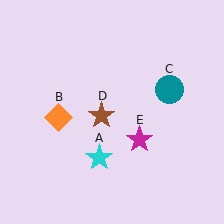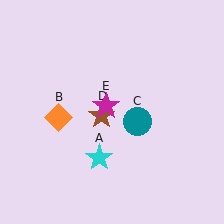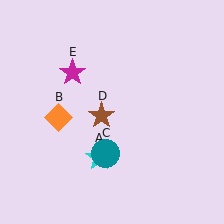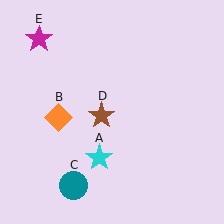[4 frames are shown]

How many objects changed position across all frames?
2 objects changed position: teal circle (object C), magenta star (object E).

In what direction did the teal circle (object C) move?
The teal circle (object C) moved down and to the left.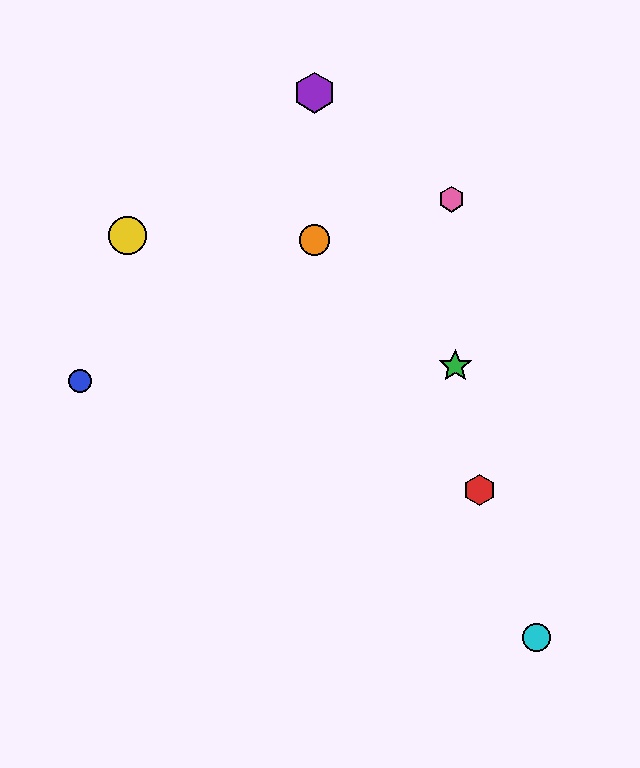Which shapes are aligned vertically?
The purple hexagon, the orange circle are aligned vertically.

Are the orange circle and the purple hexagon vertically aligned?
Yes, both are at x≈314.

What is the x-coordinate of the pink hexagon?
The pink hexagon is at x≈451.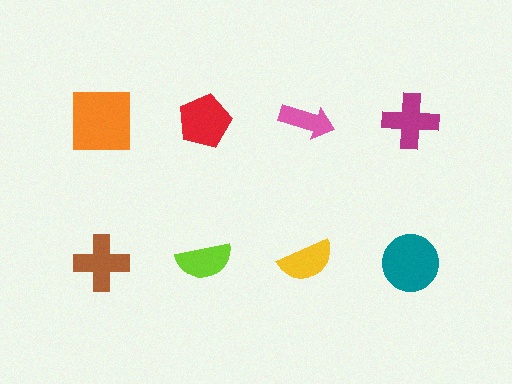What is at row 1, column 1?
An orange square.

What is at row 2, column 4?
A teal circle.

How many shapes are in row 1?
4 shapes.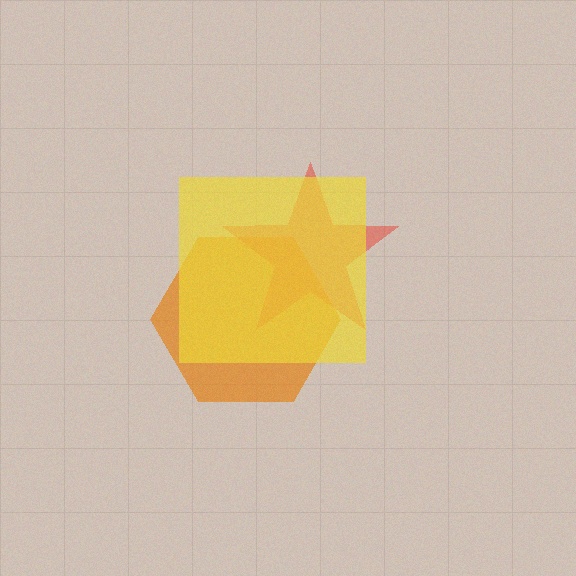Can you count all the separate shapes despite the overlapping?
Yes, there are 3 separate shapes.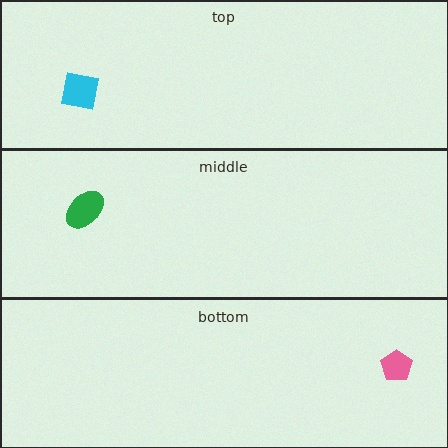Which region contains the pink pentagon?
The bottom region.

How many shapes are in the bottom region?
1.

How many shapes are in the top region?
1.